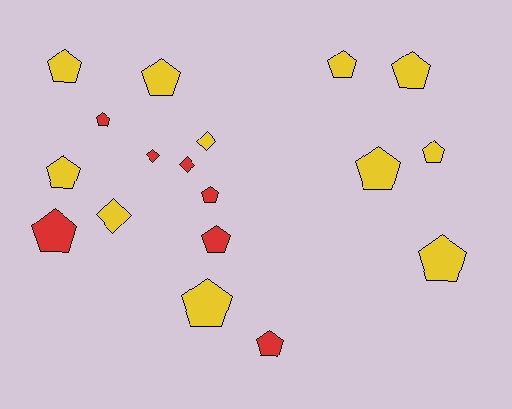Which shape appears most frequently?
Pentagon, with 14 objects.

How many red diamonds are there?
There are 2 red diamonds.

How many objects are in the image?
There are 18 objects.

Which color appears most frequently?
Yellow, with 11 objects.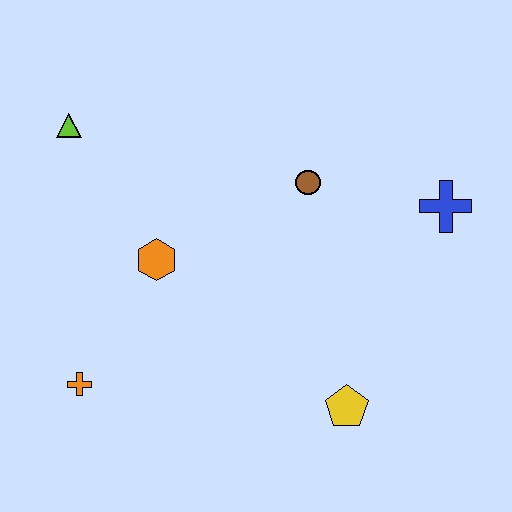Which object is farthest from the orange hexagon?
The blue cross is farthest from the orange hexagon.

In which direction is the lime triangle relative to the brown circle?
The lime triangle is to the left of the brown circle.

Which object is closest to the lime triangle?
The orange hexagon is closest to the lime triangle.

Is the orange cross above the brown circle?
No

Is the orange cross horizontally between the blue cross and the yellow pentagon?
No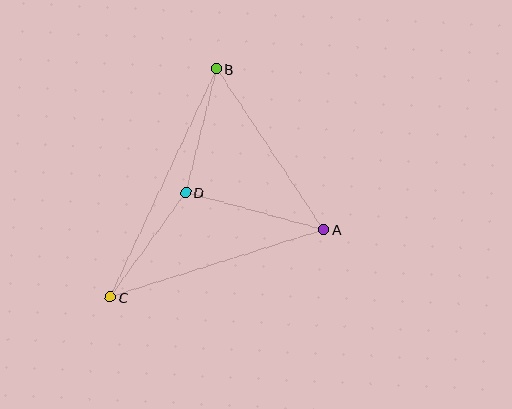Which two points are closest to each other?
Points B and D are closest to each other.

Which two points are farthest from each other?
Points B and C are farthest from each other.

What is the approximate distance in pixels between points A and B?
The distance between A and B is approximately 193 pixels.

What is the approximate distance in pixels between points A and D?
The distance between A and D is approximately 143 pixels.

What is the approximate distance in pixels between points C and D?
The distance between C and D is approximately 129 pixels.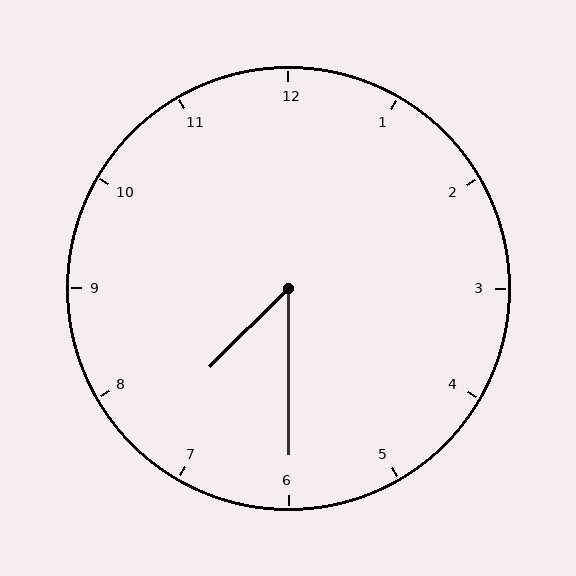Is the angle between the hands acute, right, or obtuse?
It is acute.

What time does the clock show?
7:30.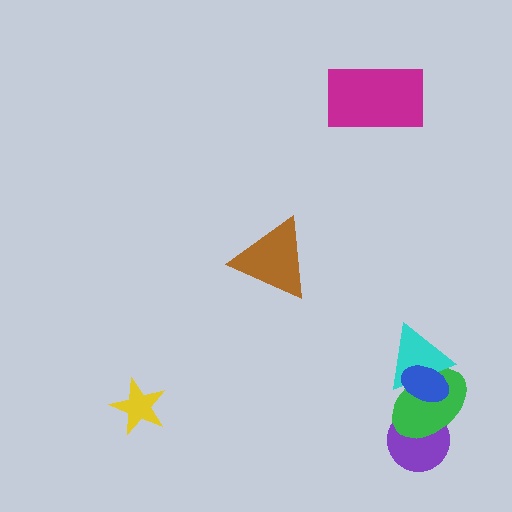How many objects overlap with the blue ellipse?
2 objects overlap with the blue ellipse.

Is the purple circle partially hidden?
Yes, it is partially covered by another shape.